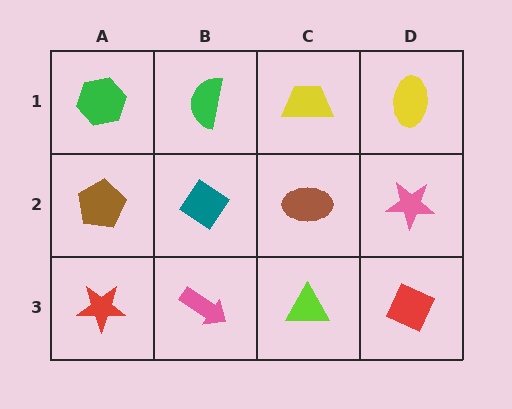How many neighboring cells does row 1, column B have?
3.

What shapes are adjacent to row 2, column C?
A yellow trapezoid (row 1, column C), a lime triangle (row 3, column C), a teal diamond (row 2, column B), a pink star (row 2, column D).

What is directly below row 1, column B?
A teal diamond.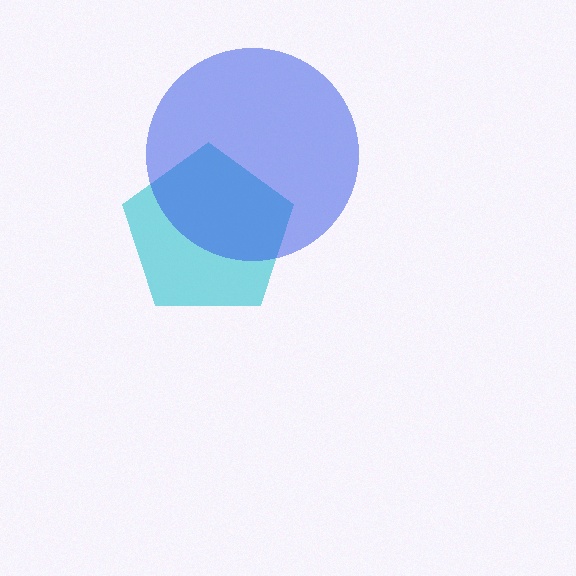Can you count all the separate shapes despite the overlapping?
Yes, there are 2 separate shapes.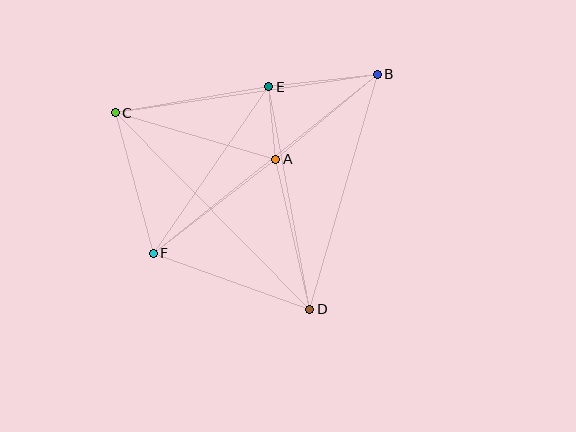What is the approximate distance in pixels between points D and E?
The distance between D and E is approximately 227 pixels.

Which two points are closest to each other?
Points A and E are closest to each other.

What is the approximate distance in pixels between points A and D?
The distance between A and D is approximately 154 pixels.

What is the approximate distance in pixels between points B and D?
The distance between B and D is approximately 245 pixels.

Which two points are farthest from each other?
Points B and F are farthest from each other.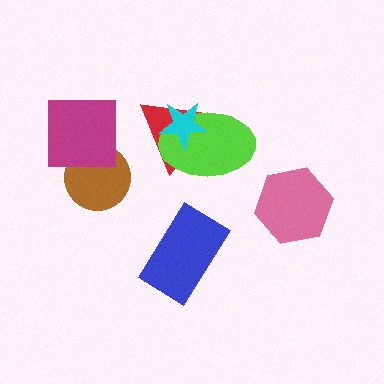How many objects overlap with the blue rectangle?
0 objects overlap with the blue rectangle.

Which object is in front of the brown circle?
The magenta square is in front of the brown circle.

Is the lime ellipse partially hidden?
Yes, it is partially covered by another shape.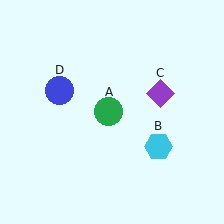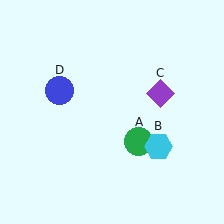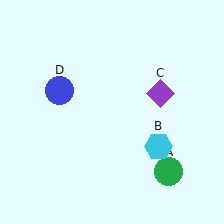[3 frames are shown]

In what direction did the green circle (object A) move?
The green circle (object A) moved down and to the right.